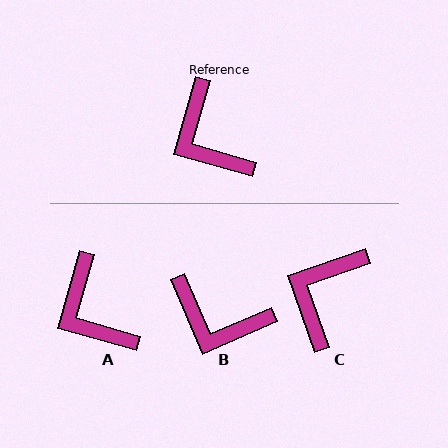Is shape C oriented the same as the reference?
No, it is off by about 55 degrees.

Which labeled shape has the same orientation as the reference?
A.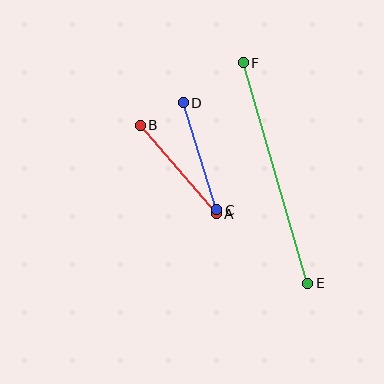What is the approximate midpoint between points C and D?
The midpoint is at approximately (200, 156) pixels.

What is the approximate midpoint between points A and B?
The midpoint is at approximately (178, 169) pixels.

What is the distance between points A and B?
The distance is approximately 116 pixels.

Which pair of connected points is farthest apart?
Points E and F are farthest apart.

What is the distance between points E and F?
The distance is approximately 230 pixels.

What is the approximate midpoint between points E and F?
The midpoint is at approximately (276, 173) pixels.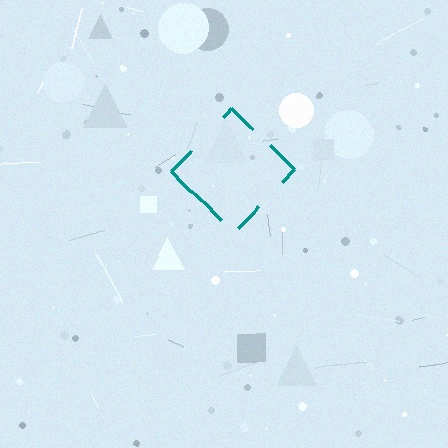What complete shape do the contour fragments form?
The contour fragments form a diamond.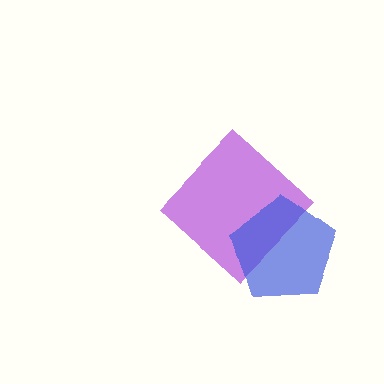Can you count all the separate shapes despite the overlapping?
Yes, there are 2 separate shapes.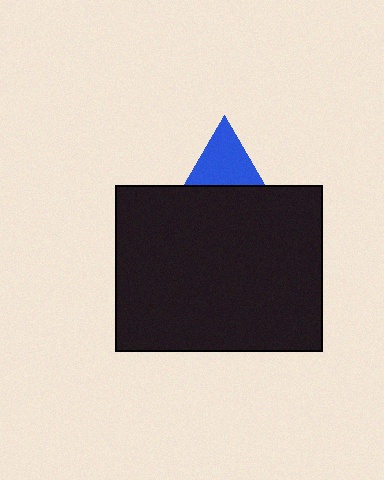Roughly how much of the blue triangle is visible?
A small part of it is visible (roughly 39%).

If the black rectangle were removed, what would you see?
You would see the complete blue triangle.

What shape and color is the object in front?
The object in front is a black rectangle.